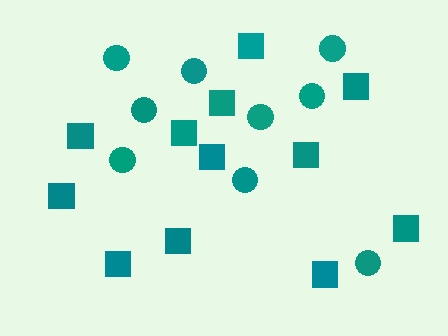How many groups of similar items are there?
There are 2 groups: one group of squares (12) and one group of circles (9).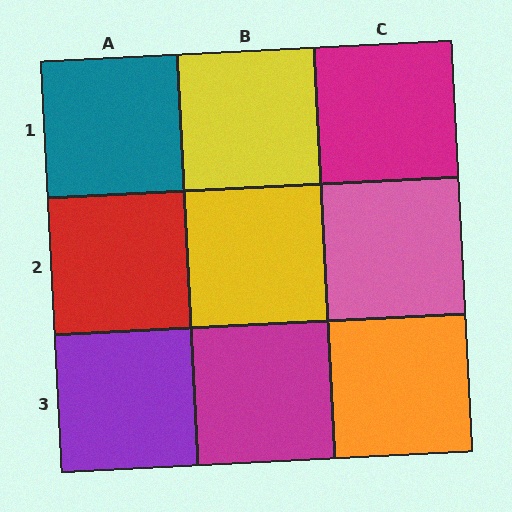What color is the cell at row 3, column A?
Purple.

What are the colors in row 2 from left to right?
Red, yellow, pink.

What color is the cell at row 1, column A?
Teal.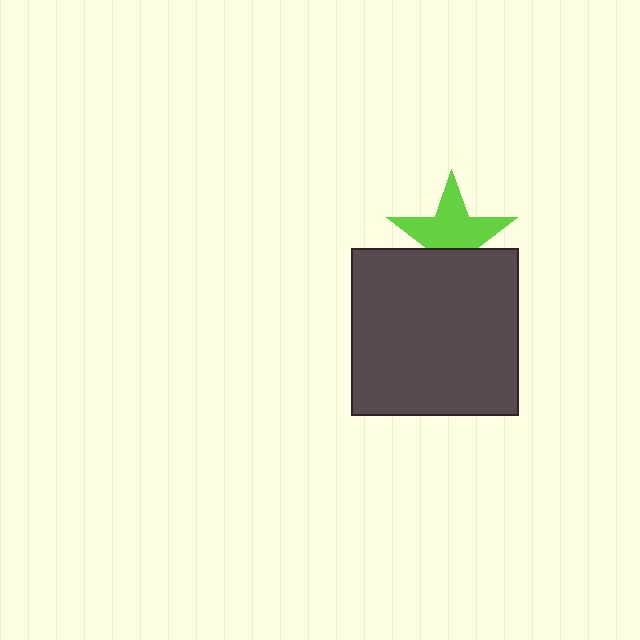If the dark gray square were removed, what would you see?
You would see the complete lime star.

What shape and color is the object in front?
The object in front is a dark gray square.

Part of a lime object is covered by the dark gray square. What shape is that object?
It is a star.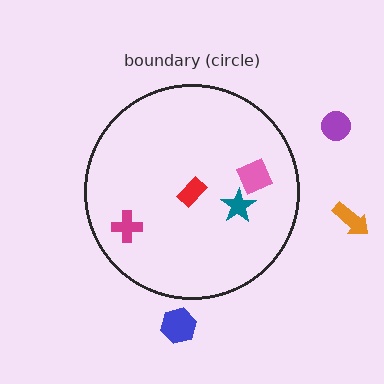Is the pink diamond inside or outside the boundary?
Inside.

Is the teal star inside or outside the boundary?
Inside.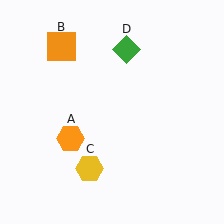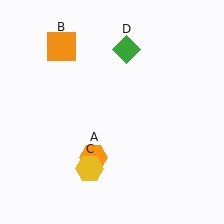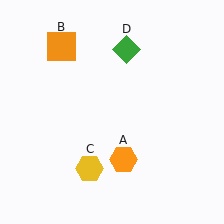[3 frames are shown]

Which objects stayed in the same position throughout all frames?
Orange square (object B) and yellow hexagon (object C) and green diamond (object D) remained stationary.